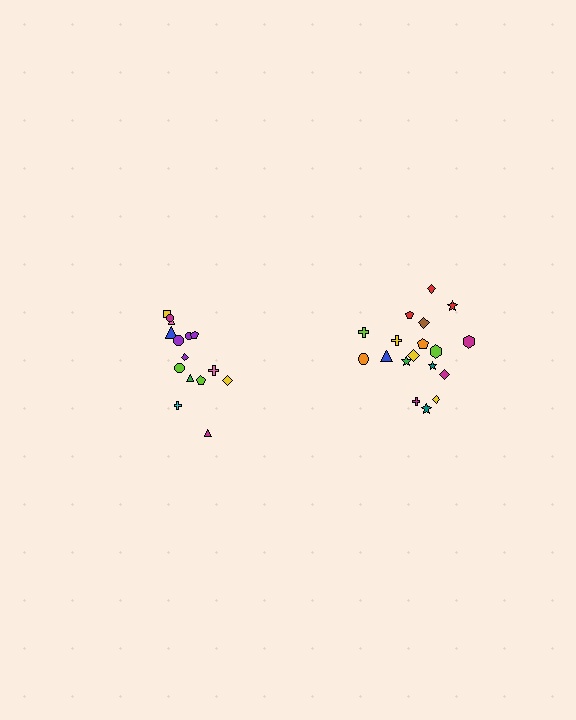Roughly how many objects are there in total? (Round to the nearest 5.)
Roughly 35 objects in total.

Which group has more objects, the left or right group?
The right group.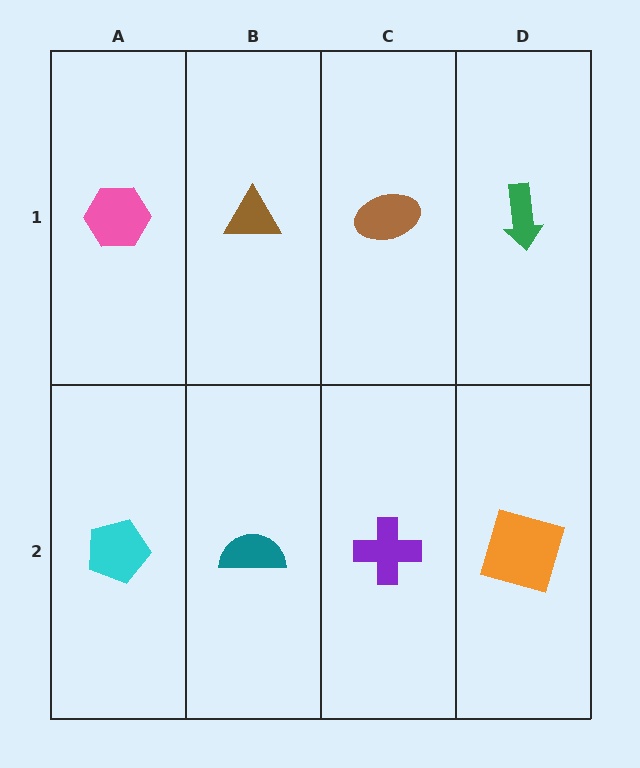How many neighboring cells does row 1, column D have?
2.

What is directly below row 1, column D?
An orange square.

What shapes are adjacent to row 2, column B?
A brown triangle (row 1, column B), a cyan pentagon (row 2, column A), a purple cross (row 2, column C).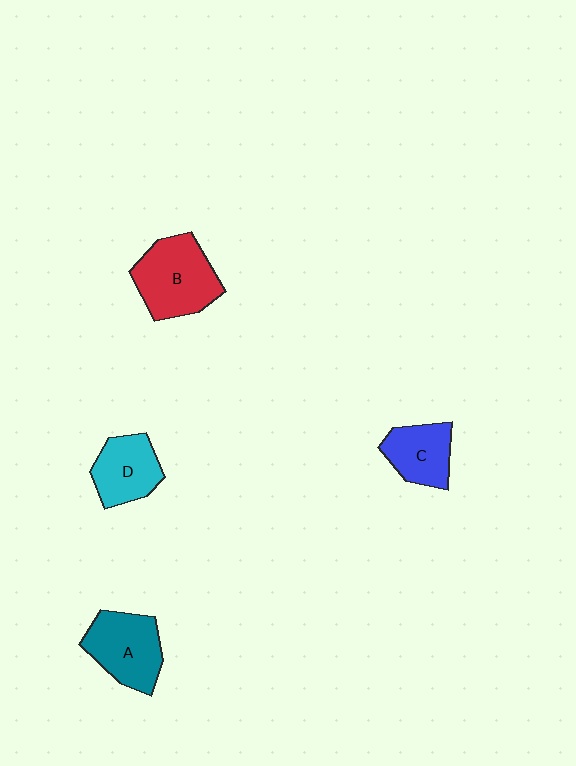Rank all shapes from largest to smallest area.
From largest to smallest: B (red), A (teal), D (cyan), C (blue).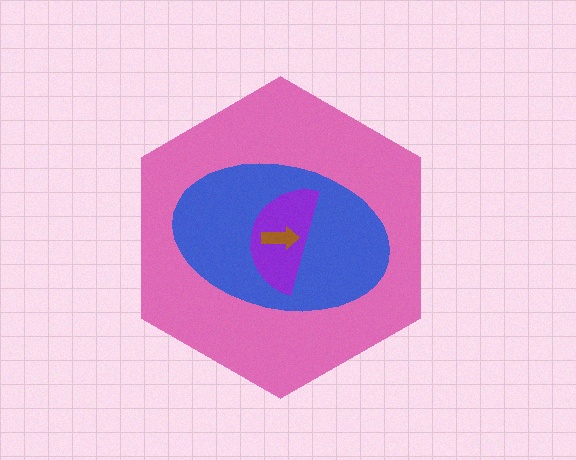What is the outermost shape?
The pink hexagon.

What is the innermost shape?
The brown arrow.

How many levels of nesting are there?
4.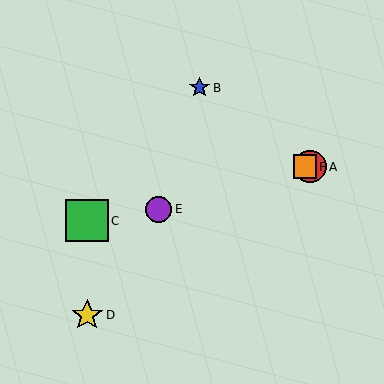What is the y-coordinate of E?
Object E is at y≈209.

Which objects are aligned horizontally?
Objects A, F are aligned horizontally.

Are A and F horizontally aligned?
Yes, both are at y≈167.